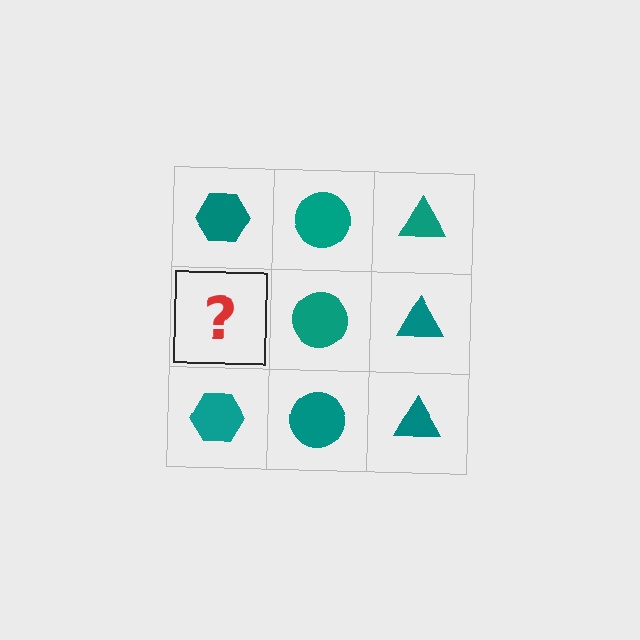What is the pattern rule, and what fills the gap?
The rule is that each column has a consistent shape. The gap should be filled with a teal hexagon.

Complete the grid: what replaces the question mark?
The question mark should be replaced with a teal hexagon.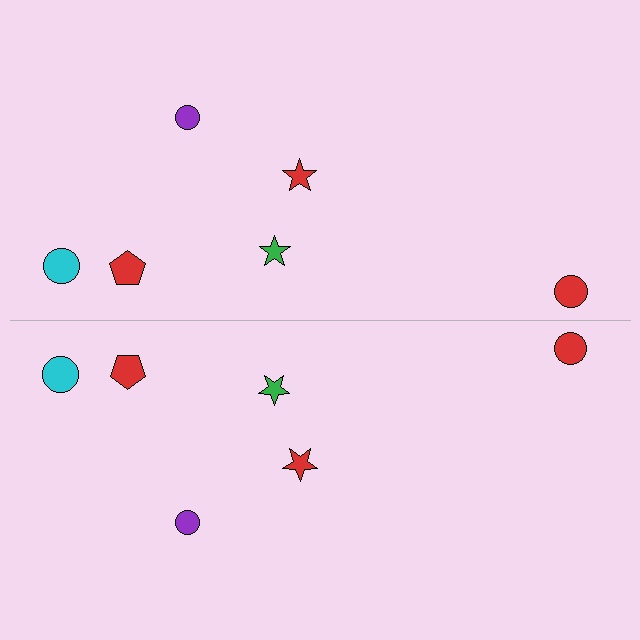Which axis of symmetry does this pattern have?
The pattern has a horizontal axis of symmetry running through the center of the image.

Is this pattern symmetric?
Yes, this pattern has bilateral (reflection) symmetry.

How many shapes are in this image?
There are 12 shapes in this image.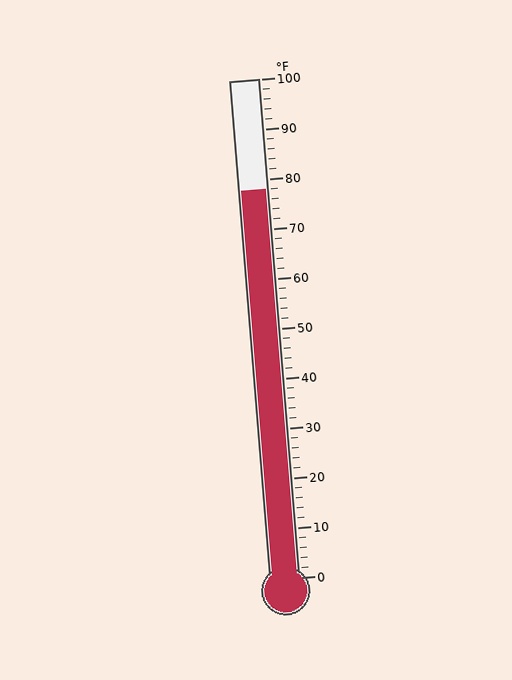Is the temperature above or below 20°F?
The temperature is above 20°F.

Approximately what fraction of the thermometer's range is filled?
The thermometer is filled to approximately 80% of its range.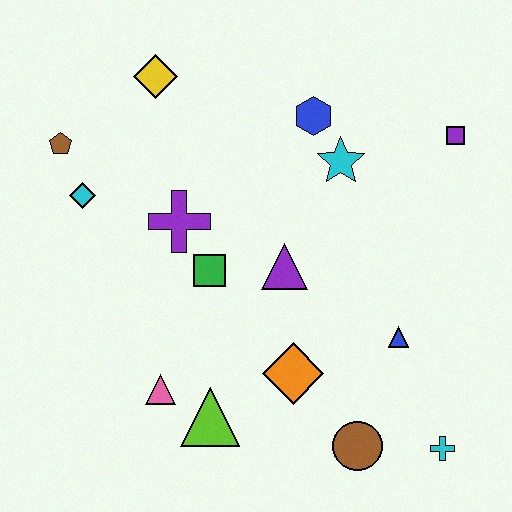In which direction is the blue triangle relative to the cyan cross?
The blue triangle is above the cyan cross.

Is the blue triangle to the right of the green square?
Yes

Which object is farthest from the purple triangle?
The brown pentagon is farthest from the purple triangle.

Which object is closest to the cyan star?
The blue hexagon is closest to the cyan star.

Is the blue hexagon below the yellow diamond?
Yes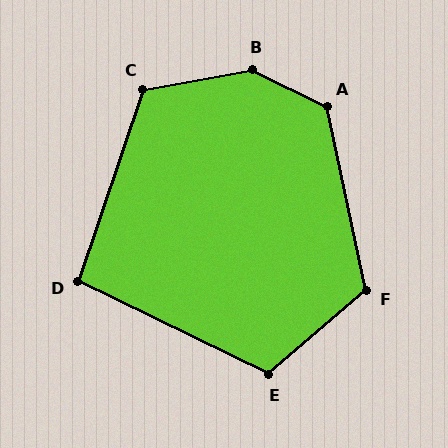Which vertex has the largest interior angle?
B, at approximately 144 degrees.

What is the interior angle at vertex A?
Approximately 128 degrees (obtuse).